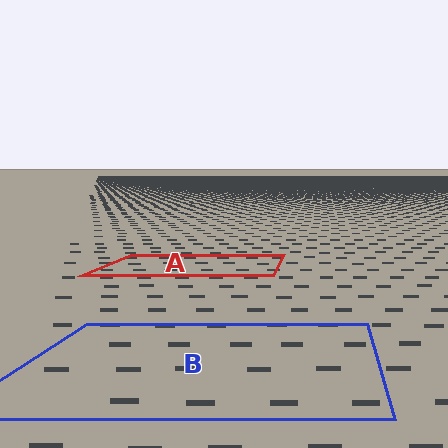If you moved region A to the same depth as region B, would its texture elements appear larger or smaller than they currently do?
They would appear larger. At a closer depth, the same texture elements are projected at a bigger on-screen size.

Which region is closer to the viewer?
Region B is closer. The texture elements there are larger and more spread out.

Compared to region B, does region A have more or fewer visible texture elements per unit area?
Region A has more texture elements per unit area — they are packed more densely because it is farther away.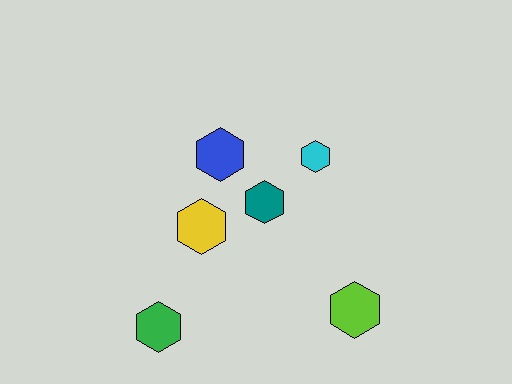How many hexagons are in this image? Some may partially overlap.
There are 6 hexagons.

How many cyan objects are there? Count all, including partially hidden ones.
There is 1 cyan object.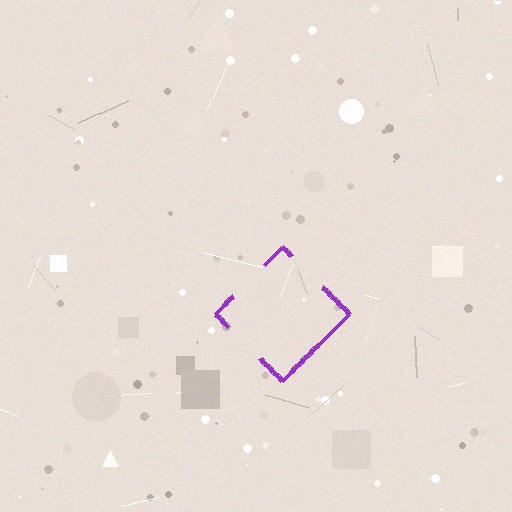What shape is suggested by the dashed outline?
The dashed outline suggests a diamond.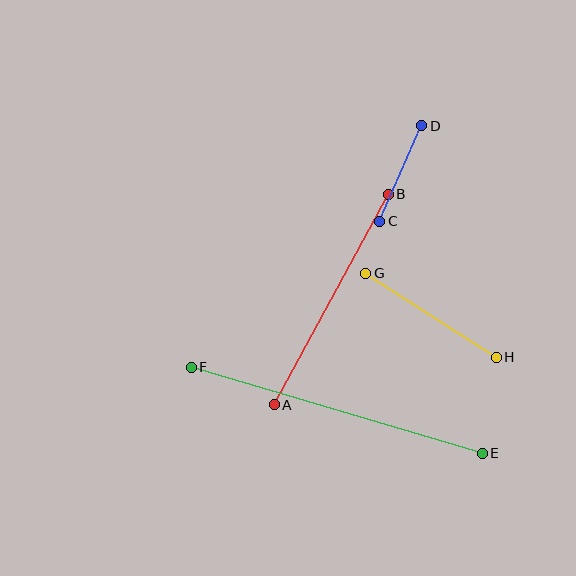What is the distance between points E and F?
The distance is approximately 303 pixels.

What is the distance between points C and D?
The distance is approximately 104 pixels.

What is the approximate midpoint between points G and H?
The midpoint is at approximately (431, 315) pixels.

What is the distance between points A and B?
The distance is approximately 239 pixels.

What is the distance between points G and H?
The distance is approximately 155 pixels.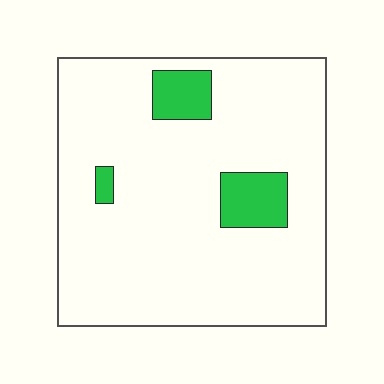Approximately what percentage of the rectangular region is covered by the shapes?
Approximately 10%.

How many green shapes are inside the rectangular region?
3.